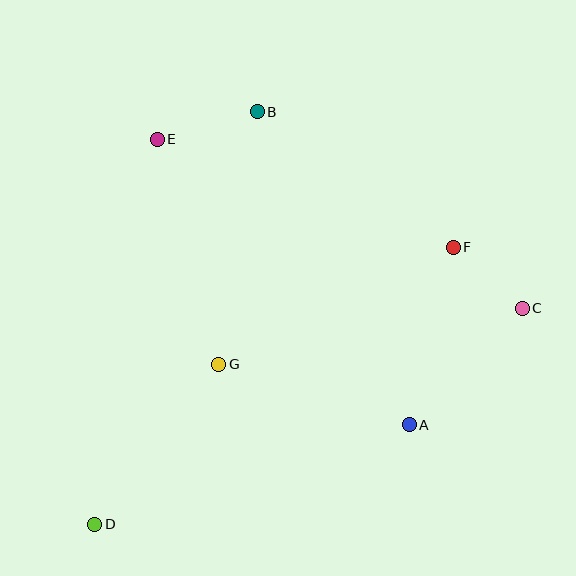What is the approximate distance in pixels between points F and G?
The distance between F and G is approximately 262 pixels.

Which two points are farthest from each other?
Points C and D are farthest from each other.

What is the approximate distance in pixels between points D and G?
The distance between D and G is approximately 202 pixels.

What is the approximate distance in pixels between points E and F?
The distance between E and F is approximately 315 pixels.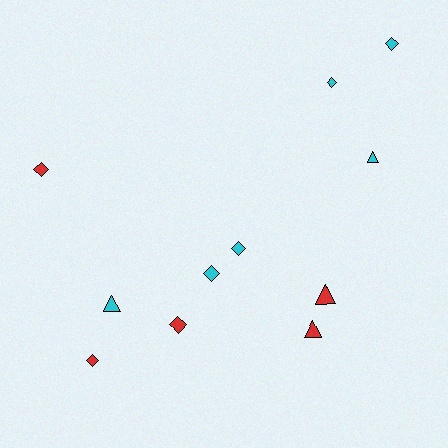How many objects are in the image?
There are 11 objects.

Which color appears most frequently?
Cyan, with 6 objects.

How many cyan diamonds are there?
There are 4 cyan diamonds.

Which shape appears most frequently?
Diamond, with 7 objects.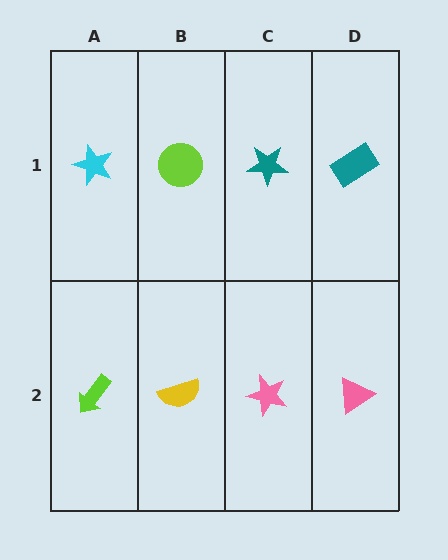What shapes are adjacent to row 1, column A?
A lime arrow (row 2, column A), a lime circle (row 1, column B).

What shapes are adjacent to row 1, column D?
A pink triangle (row 2, column D), a teal star (row 1, column C).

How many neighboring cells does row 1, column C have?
3.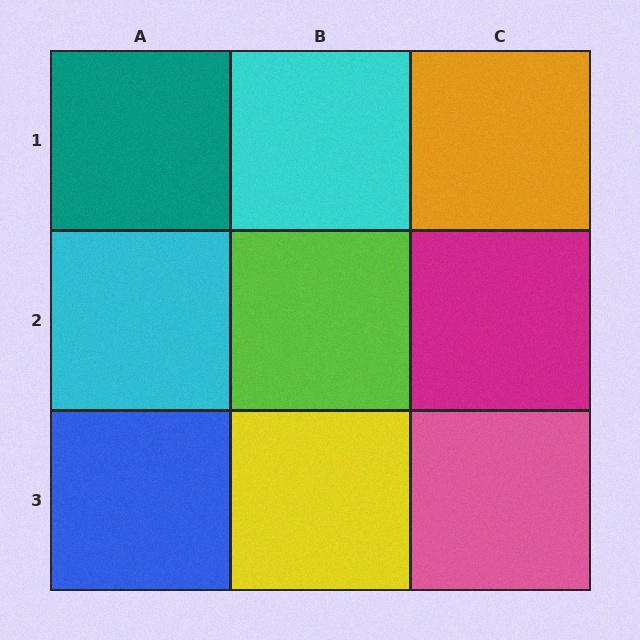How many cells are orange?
1 cell is orange.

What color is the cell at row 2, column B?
Lime.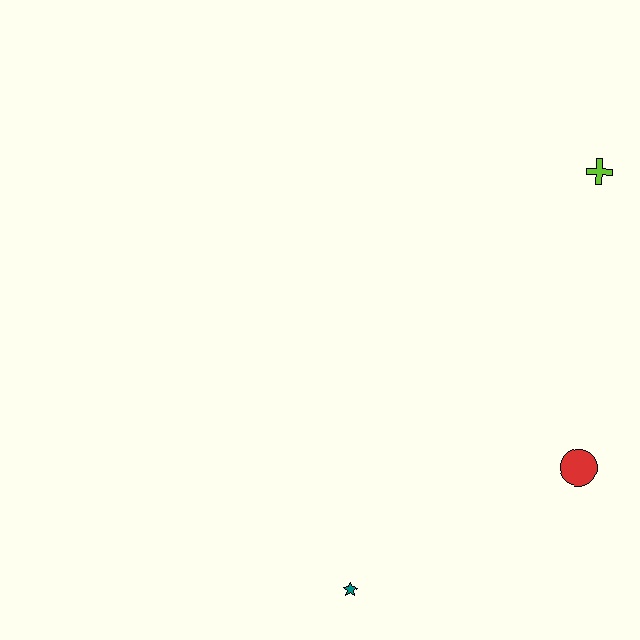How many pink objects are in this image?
There are no pink objects.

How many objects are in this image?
There are 3 objects.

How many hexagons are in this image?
There are no hexagons.